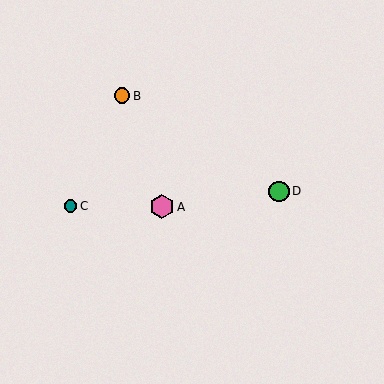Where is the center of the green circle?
The center of the green circle is at (279, 191).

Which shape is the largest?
The pink hexagon (labeled A) is the largest.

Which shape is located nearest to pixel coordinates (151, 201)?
The pink hexagon (labeled A) at (162, 207) is nearest to that location.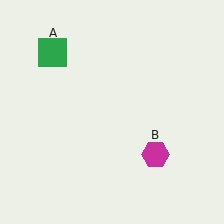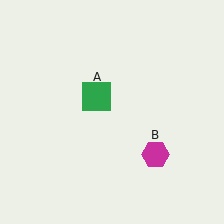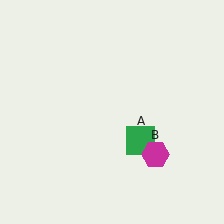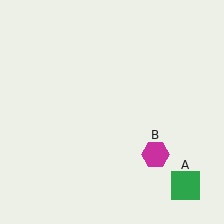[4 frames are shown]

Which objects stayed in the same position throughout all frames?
Magenta hexagon (object B) remained stationary.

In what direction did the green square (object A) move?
The green square (object A) moved down and to the right.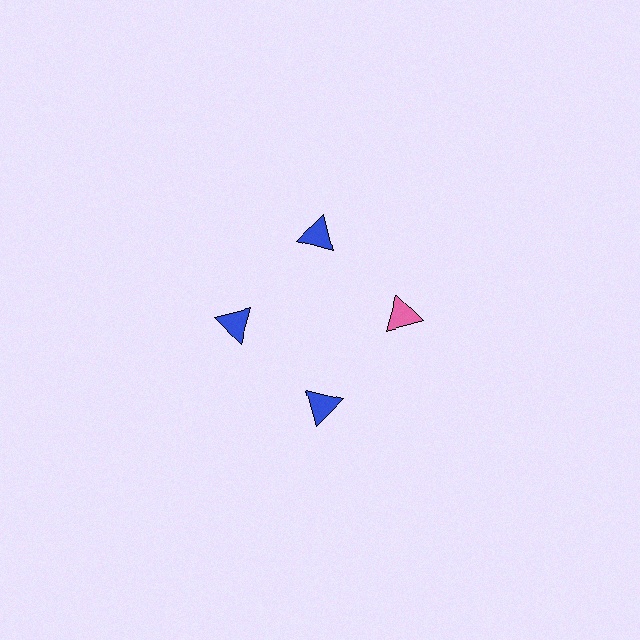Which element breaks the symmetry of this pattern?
The pink triangle at roughly the 3 o'clock position breaks the symmetry. All other shapes are blue triangles.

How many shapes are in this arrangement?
There are 4 shapes arranged in a ring pattern.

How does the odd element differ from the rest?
It has a different color: pink instead of blue.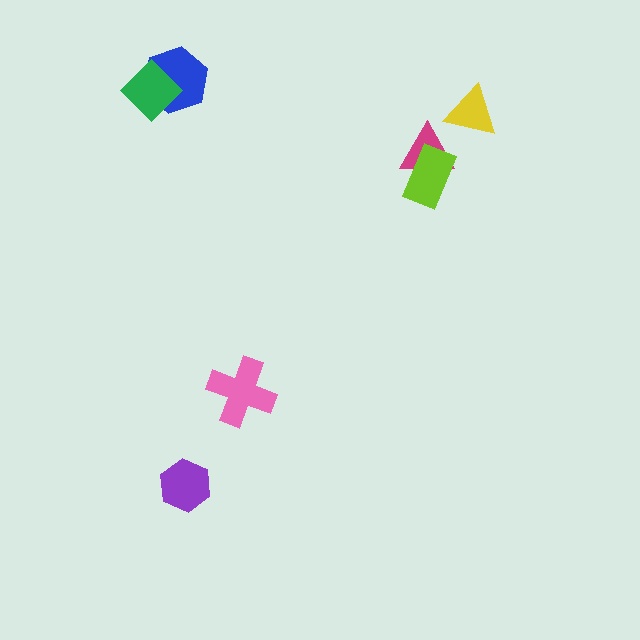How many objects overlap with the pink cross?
0 objects overlap with the pink cross.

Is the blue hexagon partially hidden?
Yes, it is partially covered by another shape.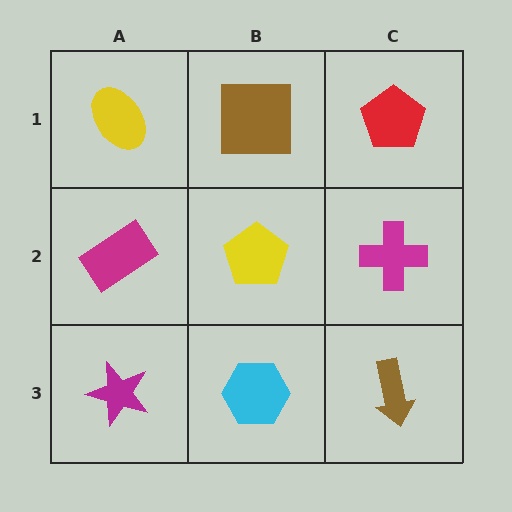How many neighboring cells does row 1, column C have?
2.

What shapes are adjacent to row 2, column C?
A red pentagon (row 1, column C), a brown arrow (row 3, column C), a yellow pentagon (row 2, column B).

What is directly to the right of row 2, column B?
A magenta cross.